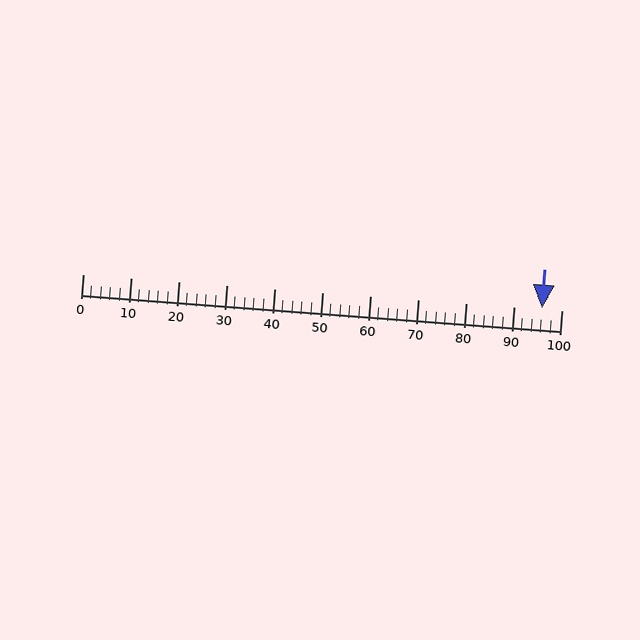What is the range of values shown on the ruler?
The ruler shows values from 0 to 100.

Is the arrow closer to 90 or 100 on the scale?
The arrow is closer to 100.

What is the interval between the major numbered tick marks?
The major tick marks are spaced 10 units apart.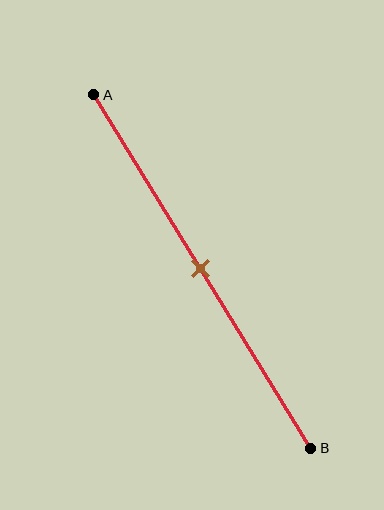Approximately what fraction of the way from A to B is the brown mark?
The brown mark is approximately 50% of the way from A to B.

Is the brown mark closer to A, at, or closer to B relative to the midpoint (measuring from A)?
The brown mark is approximately at the midpoint of segment AB.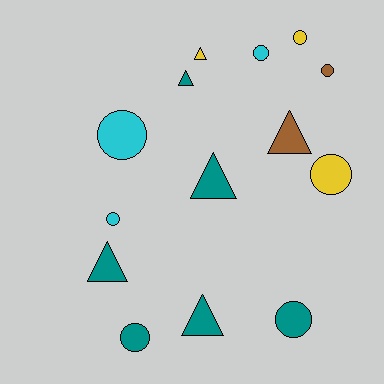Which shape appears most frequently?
Circle, with 8 objects.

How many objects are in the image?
There are 14 objects.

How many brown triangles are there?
There is 1 brown triangle.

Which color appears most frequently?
Teal, with 6 objects.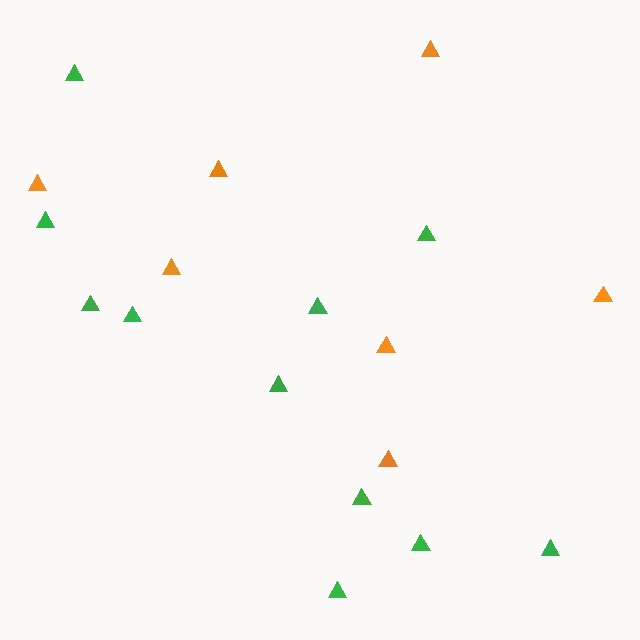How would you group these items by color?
There are 2 groups: one group of green triangles (11) and one group of orange triangles (7).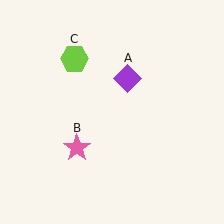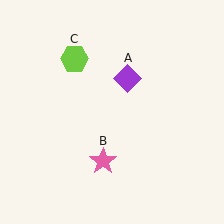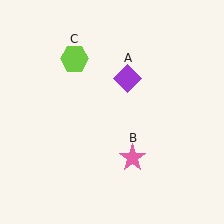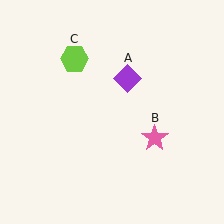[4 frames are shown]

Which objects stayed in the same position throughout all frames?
Purple diamond (object A) and lime hexagon (object C) remained stationary.